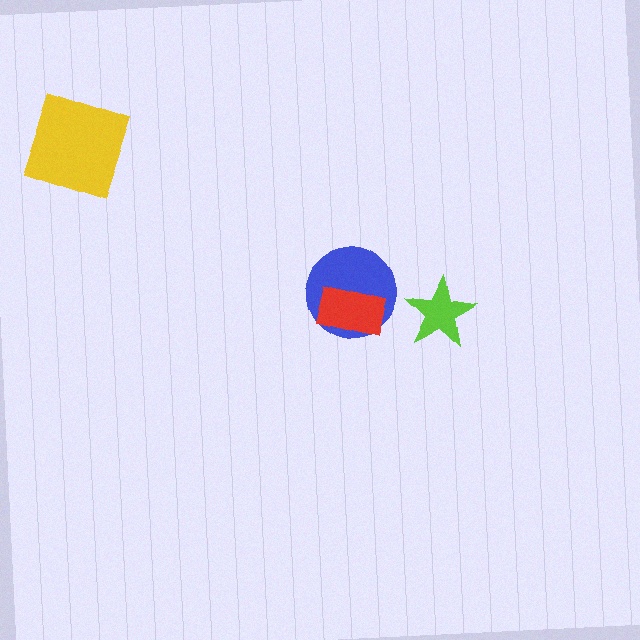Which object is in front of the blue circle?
The red rectangle is in front of the blue circle.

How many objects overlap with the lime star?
0 objects overlap with the lime star.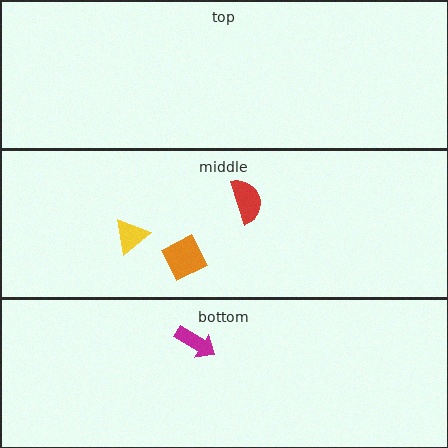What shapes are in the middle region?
The yellow triangle, the red semicircle, the orange diamond.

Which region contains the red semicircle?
The middle region.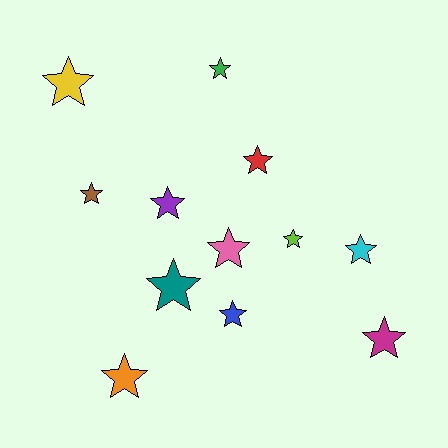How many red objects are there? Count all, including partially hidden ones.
There is 1 red object.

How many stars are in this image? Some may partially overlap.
There are 12 stars.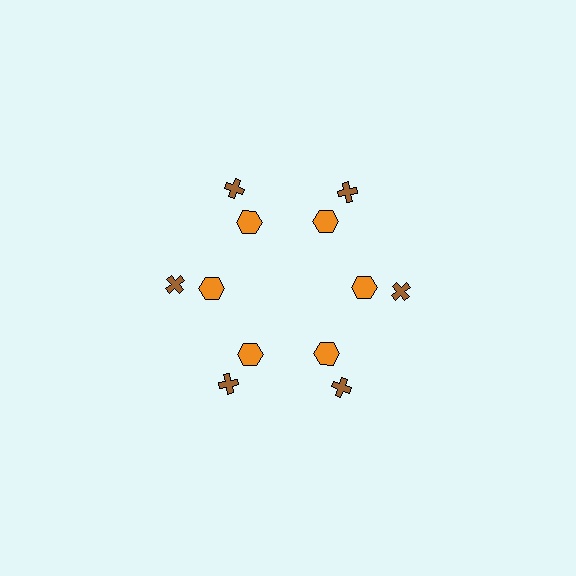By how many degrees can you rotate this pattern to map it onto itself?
The pattern maps onto itself every 60 degrees of rotation.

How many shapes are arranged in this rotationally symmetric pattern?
There are 12 shapes, arranged in 6 groups of 2.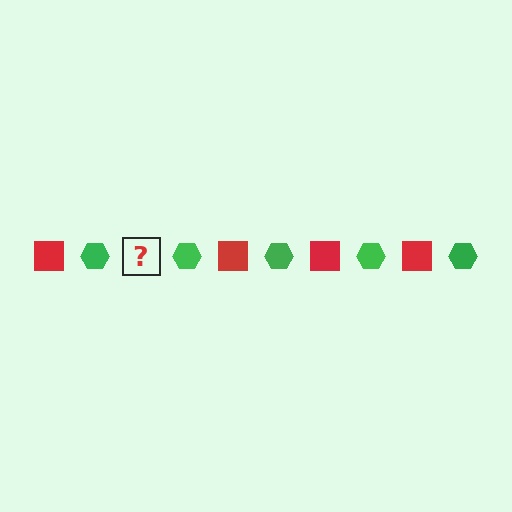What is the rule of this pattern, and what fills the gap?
The rule is that the pattern alternates between red square and green hexagon. The gap should be filled with a red square.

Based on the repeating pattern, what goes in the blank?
The blank should be a red square.